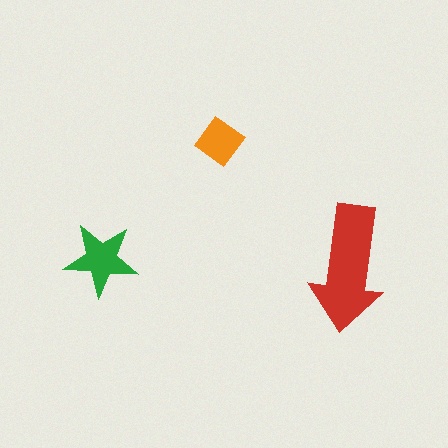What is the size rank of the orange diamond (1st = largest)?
3rd.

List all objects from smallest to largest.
The orange diamond, the green star, the red arrow.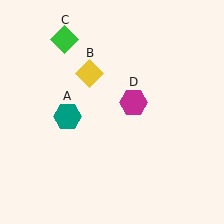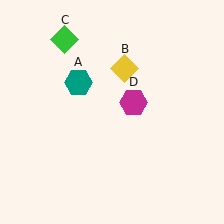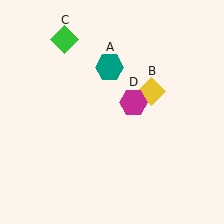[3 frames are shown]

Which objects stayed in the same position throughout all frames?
Green diamond (object C) and magenta hexagon (object D) remained stationary.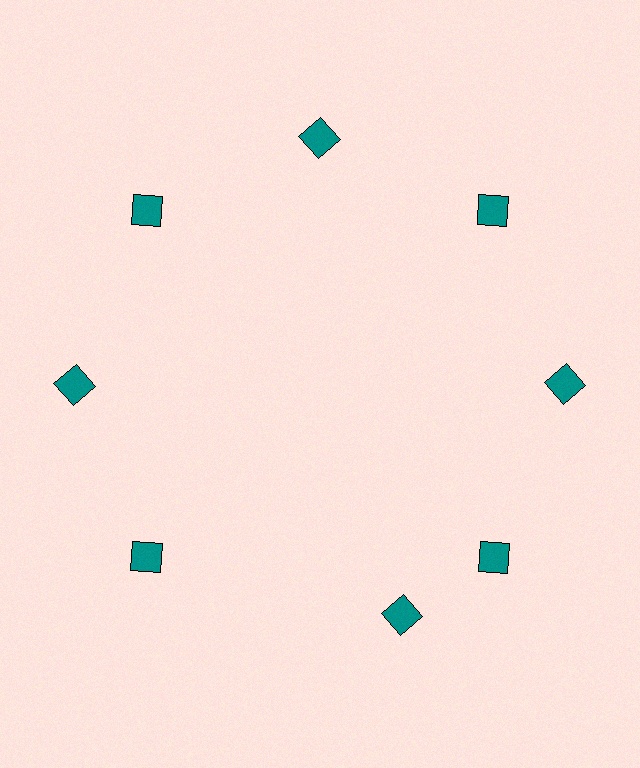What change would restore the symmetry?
The symmetry would be restored by rotating it back into even spacing with its neighbors so that all 8 diamonds sit at equal angles and equal distance from the center.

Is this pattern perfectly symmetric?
No. The 8 teal diamonds are arranged in a ring, but one element near the 6 o'clock position is rotated out of alignment along the ring, breaking the 8-fold rotational symmetry.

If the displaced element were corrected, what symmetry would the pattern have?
It would have 8-fold rotational symmetry — the pattern would map onto itself every 45 degrees.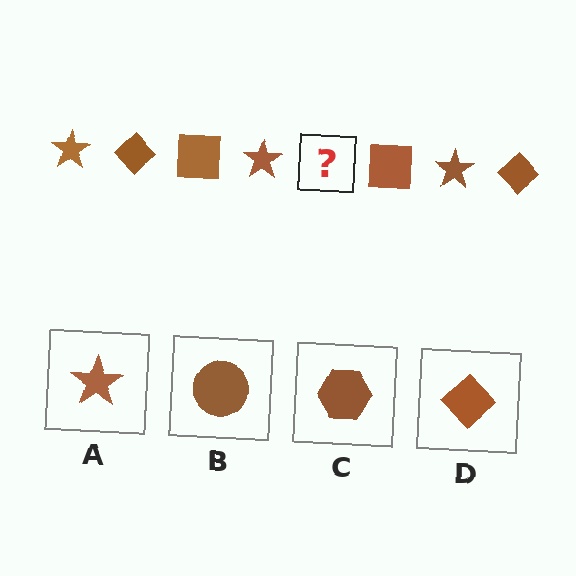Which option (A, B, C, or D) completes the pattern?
D.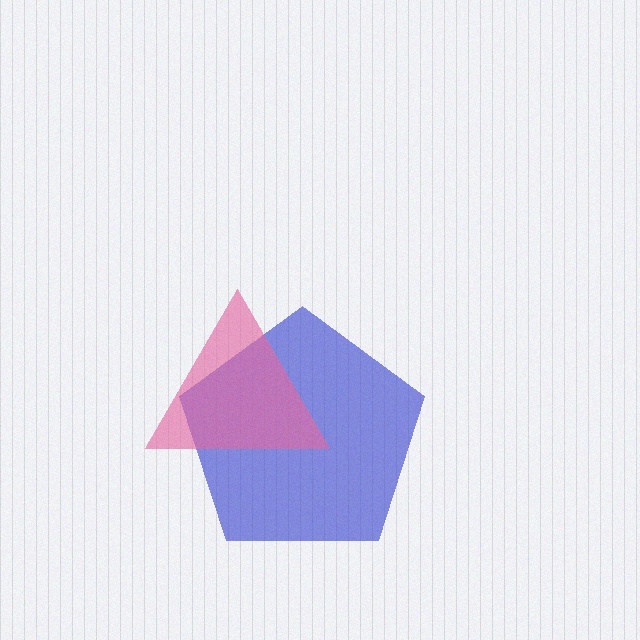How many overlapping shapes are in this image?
There are 2 overlapping shapes in the image.